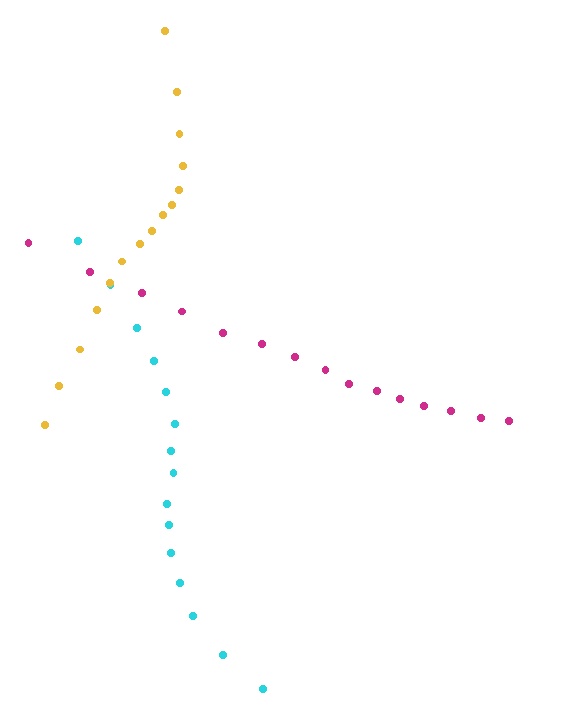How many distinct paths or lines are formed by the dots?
There are 3 distinct paths.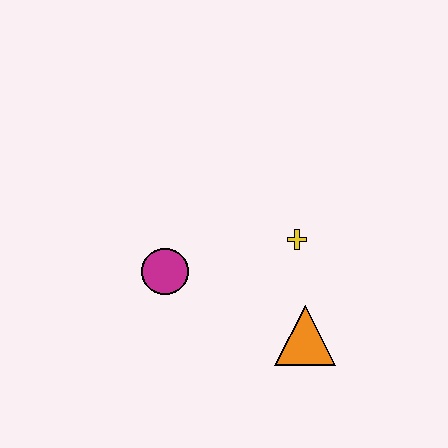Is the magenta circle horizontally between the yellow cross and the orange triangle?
No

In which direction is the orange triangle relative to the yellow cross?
The orange triangle is below the yellow cross.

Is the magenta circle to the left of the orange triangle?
Yes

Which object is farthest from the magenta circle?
The orange triangle is farthest from the magenta circle.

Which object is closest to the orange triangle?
The yellow cross is closest to the orange triangle.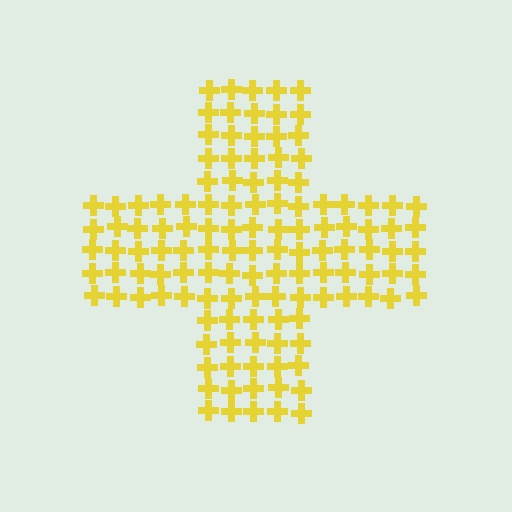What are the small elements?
The small elements are crosses.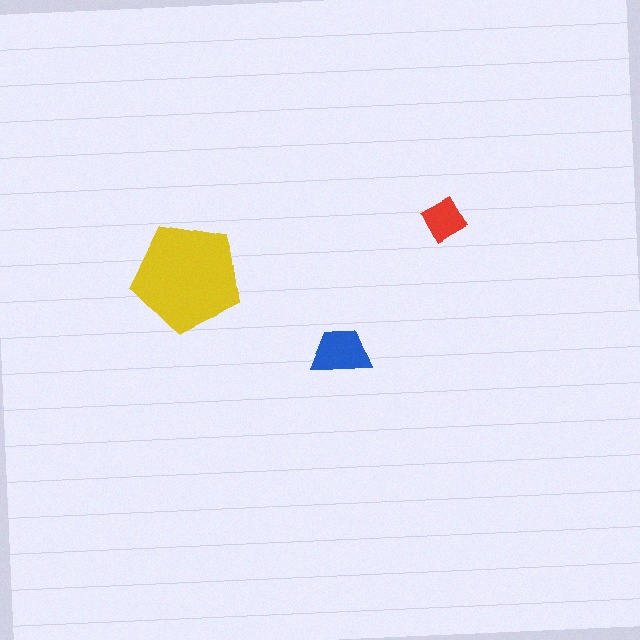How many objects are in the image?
There are 3 objects in the image.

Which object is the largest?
The yellow pentagon.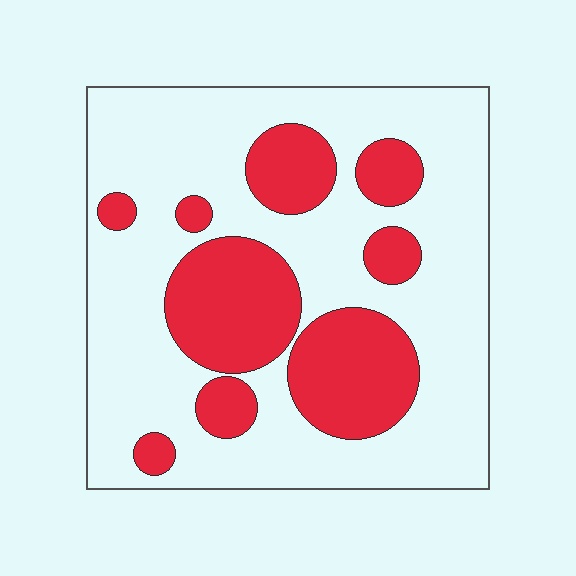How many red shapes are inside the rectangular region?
9.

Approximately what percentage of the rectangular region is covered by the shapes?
Approximately 30%.